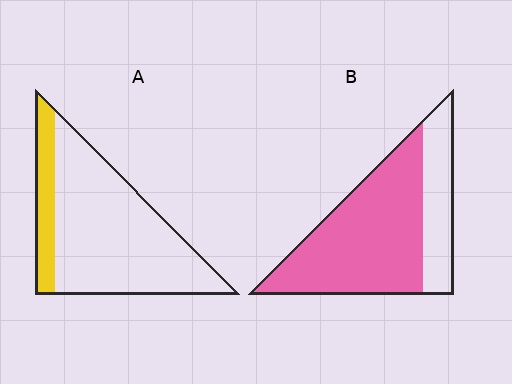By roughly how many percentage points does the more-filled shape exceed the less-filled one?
By roughly 55 percentage points (B over A).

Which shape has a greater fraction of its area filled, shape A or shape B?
Shape B.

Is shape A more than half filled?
No.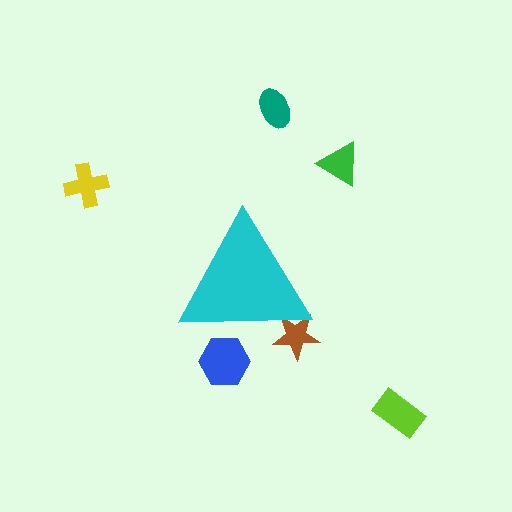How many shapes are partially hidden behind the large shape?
2 shapes are partially hidden.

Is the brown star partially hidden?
Yes, the brown star is partially hidden behind the cyan triangle.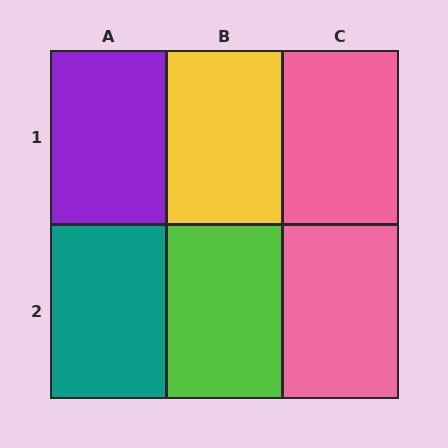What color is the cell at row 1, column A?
Purple.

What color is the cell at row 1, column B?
Yellow.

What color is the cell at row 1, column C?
Pink.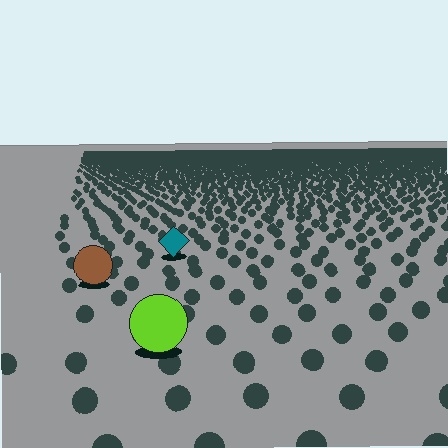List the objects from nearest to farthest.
From nearest to farthest: the lime circle, the brown circle, the teal diamond.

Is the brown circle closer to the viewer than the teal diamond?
Yes. The brown circle is closer — you can tell from the texture gradient: the ground texture is coarser near it.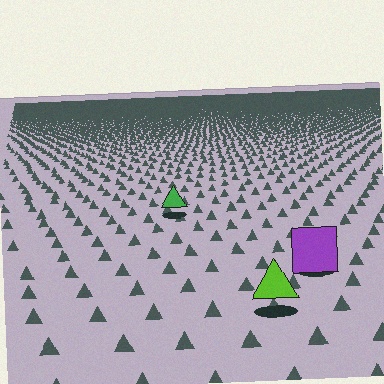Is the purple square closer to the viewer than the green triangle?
Yes. The purple square is closer — you can tell from the texture gradient: the ground texture is coarser near it.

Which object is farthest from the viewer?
The green triangle is farthest from the viewer. It appears smaller and the ground texture around it is denser.